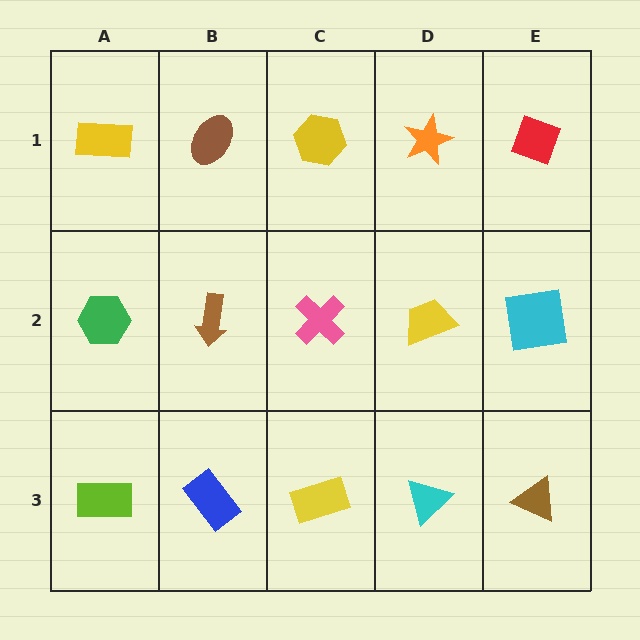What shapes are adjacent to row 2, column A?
A yellow rectangle (row 1, column A), a lime rectangle (row 3, column A), a brown arrow (row 2, column B).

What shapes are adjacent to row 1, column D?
A yellow trapezoid (row 2, column D), a yellow hexagon (row 1, column C), a red diamond (row 1, column E).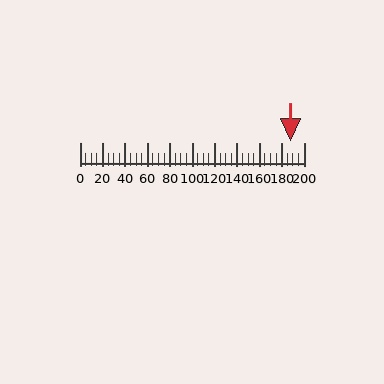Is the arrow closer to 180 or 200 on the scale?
The arrow is closer to 180.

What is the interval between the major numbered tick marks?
The major tick marks are spaced 20 units apart.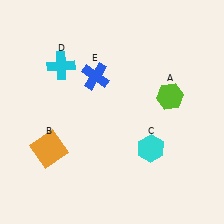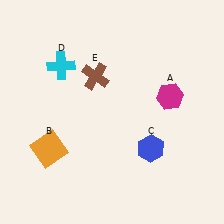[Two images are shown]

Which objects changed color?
A changed from lime to magenta. C changed from cyan to blue. E changed from blue to brown.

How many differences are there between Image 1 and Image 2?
There are 3 differences between the two images.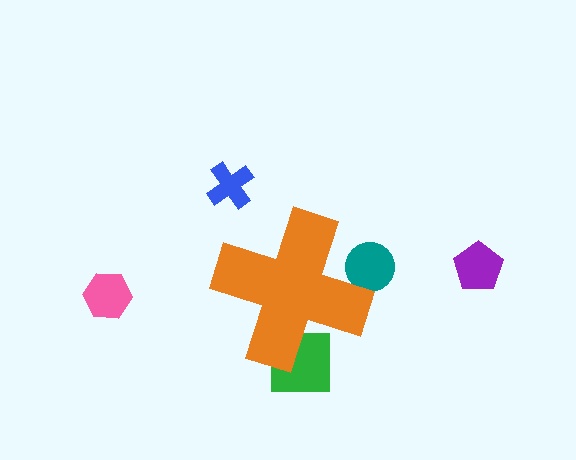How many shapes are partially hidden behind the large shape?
2 shapes are partially hidden.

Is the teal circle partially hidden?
Yes, the teal circle is partially hidden behind the orange cross.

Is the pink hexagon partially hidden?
No, the pink hexagon is fully visible.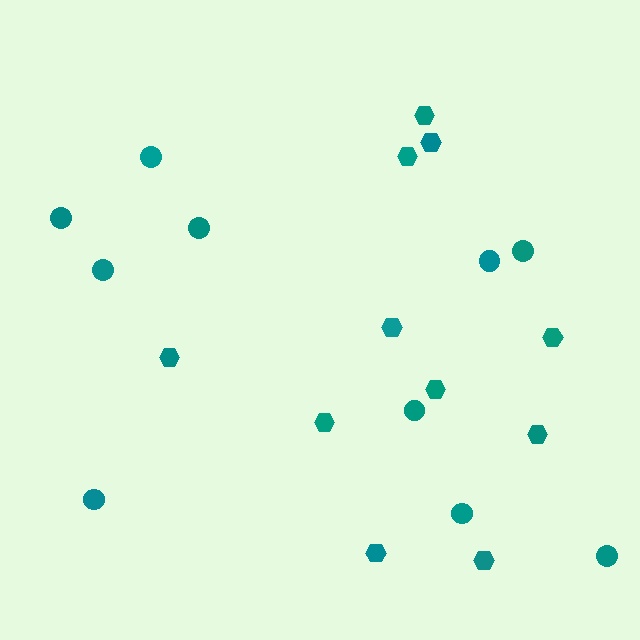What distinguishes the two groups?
There are 2 groups: one group of hexagons (11) and one group of circles (10).